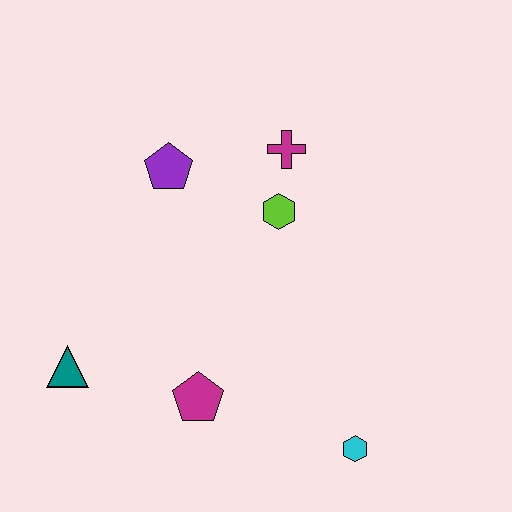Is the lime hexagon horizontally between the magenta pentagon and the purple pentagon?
No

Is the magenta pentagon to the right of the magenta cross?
No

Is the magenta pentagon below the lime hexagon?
Yes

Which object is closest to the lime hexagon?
The magenta cross is closest to the lime hexagon.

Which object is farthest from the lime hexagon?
The teal triangle is farthest from the lime hexagon.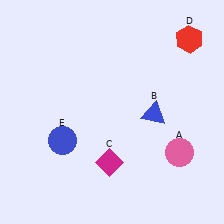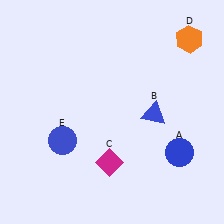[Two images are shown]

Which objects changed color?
A changed from pink to blue. D changed from red to orange.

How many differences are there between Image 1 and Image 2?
There are 2 differences between the two images.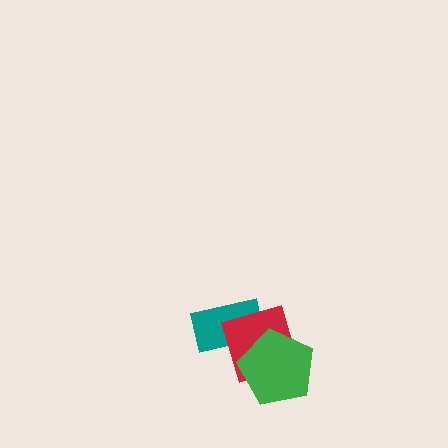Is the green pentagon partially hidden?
No, no other shape covers it.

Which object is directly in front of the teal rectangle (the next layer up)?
The red diamond is directly in front of the teal rectangle.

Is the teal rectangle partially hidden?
Yes, it is partially covered by another shape.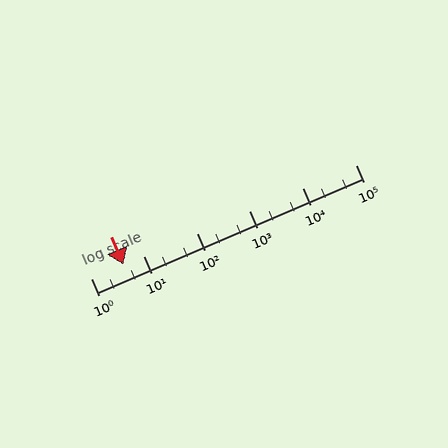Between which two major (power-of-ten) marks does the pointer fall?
The pointer is between 1 and 10.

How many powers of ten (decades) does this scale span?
The scale spans 5 decades, from 1 to 100000.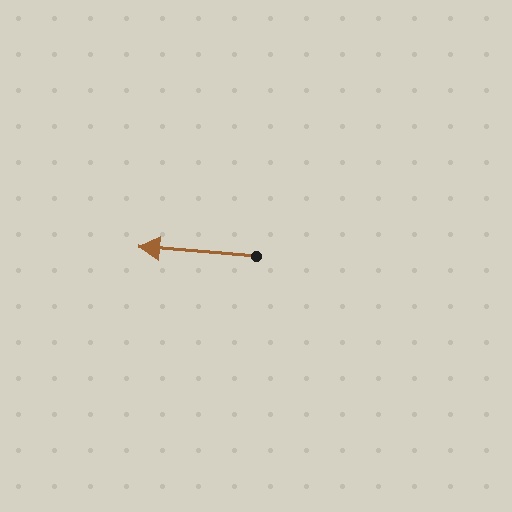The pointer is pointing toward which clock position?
Roughly 9 o'clock.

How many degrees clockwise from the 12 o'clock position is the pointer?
Approximately 274 degrees.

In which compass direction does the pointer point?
West.